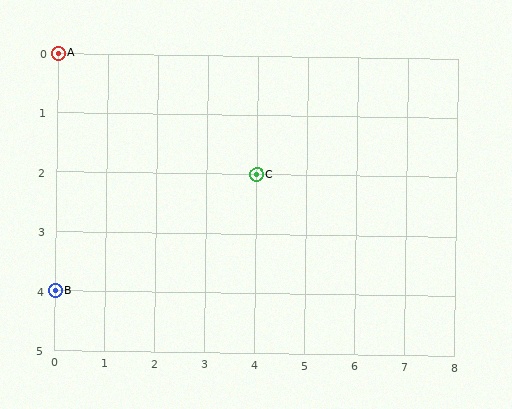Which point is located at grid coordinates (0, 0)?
Point A is at (0, 0).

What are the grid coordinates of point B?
Point B is at grid coordinates (0, 4).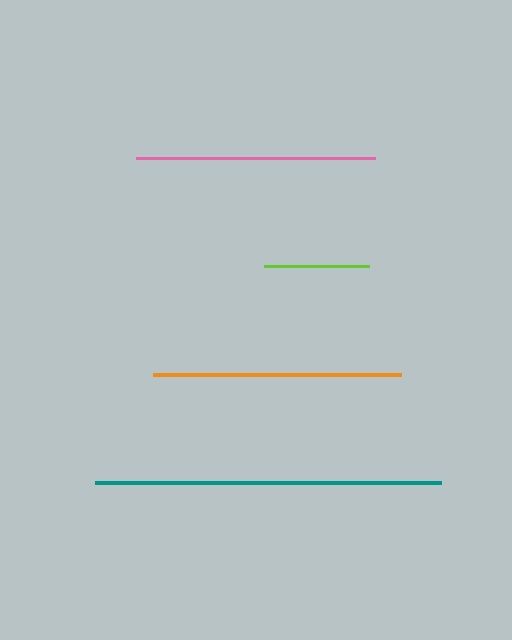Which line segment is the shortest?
The lime line is the shortest at approximately 105 pixels.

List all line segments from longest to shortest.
From longest to shortest: teal, orange, pink, lime.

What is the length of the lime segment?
The lime segment is approximately 105 pixels long.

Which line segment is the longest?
The teal line is the longest at approximately 346 pixels.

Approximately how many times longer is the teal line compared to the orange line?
The teal line is approximately 1.4 times the length of the orange line.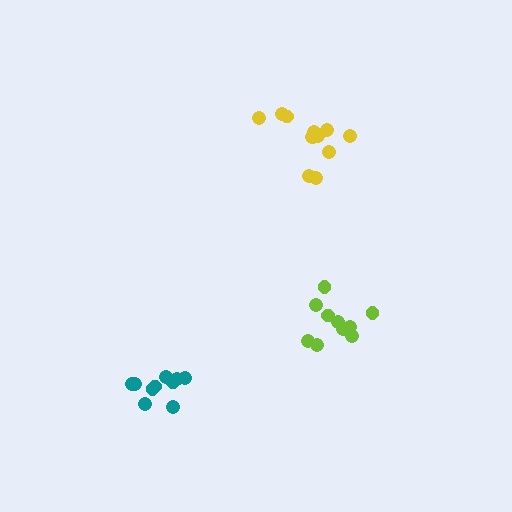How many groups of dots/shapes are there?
There are 3 groups.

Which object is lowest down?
The teal cluster is bottommost.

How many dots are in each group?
Group 1: 10 dots, Group 2: 10 dots, Group 3: 12 dots (32 total).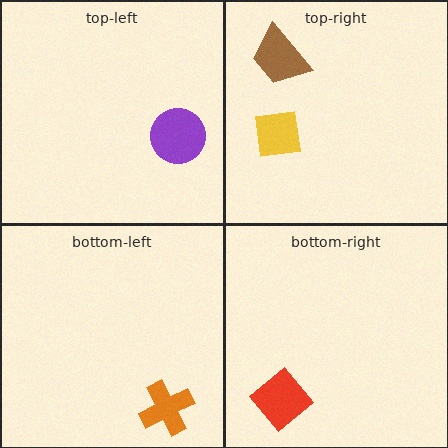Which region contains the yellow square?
The top-right region.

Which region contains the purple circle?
The top-left region.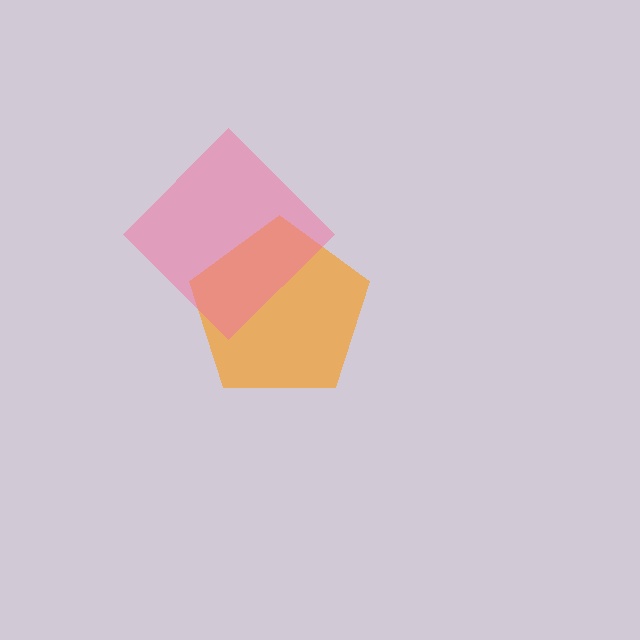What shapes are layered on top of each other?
The layered shapes are: an orange pentagon, a pink diamond.